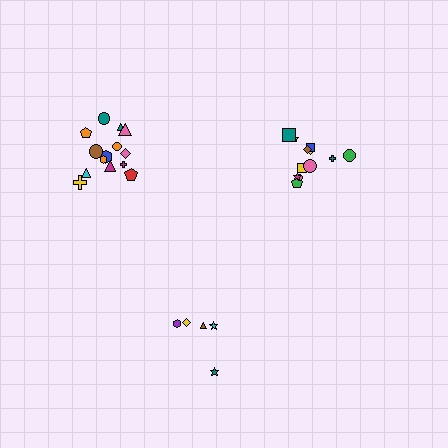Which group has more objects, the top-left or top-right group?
The top-left group.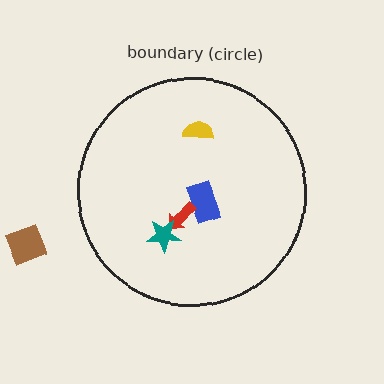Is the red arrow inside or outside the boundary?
Inside.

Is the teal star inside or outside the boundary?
Inside.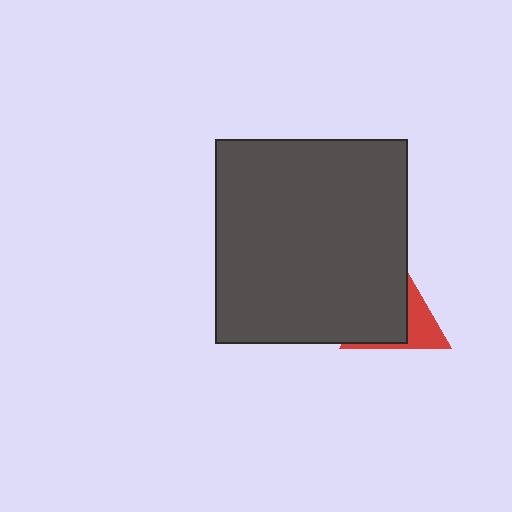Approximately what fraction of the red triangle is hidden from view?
Roughly 62% of the red triangle is hidden behind the dark gray rectangle.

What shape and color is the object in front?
The object in front is a dark gray rectangle.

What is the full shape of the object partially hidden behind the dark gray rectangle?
The partially hidden object is a red triangle.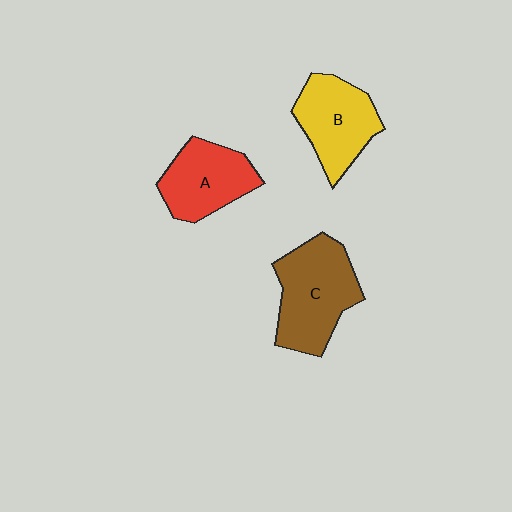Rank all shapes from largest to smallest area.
From largest to smallest: C (brown), B (yellow), A (red).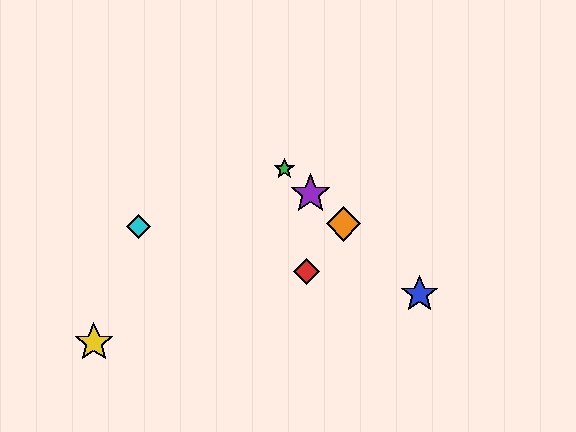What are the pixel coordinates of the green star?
The green star is at (284, 169).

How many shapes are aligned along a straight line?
4 shapes (the blue star, the green star, the purple star, the orange diamond) are aligned along a straight line.